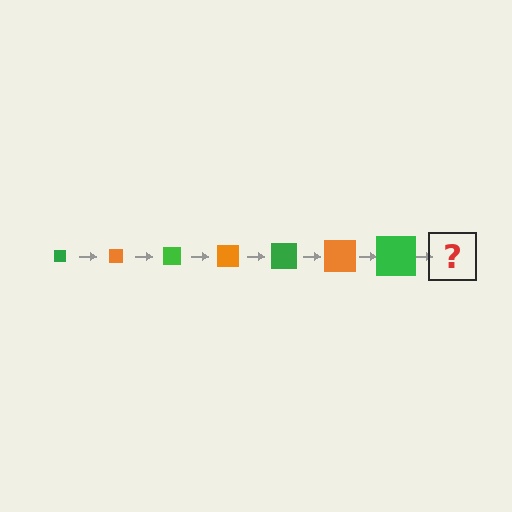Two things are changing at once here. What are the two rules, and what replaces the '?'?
The two rules are that the square grows larger each step and the color cycles through green and orange. The '?' should be an orange square, larger than the previous one.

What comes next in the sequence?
The next element should be an orange square, larger than the previous one.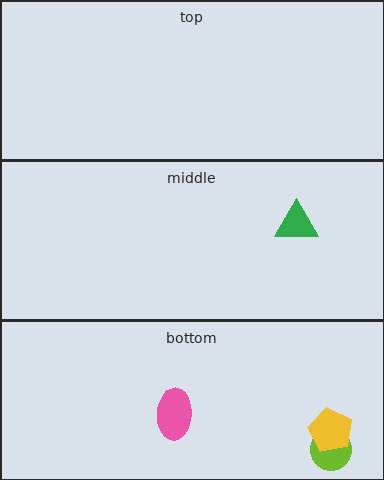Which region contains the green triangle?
The middle region.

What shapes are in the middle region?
The green triangle.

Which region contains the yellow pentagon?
The bottom region.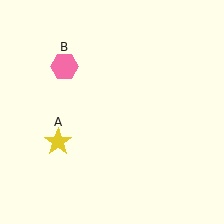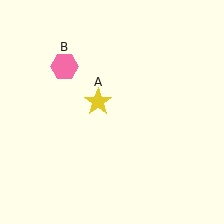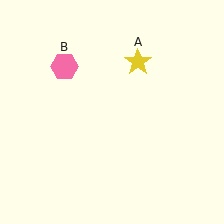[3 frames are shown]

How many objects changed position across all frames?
1 object changed position: yellow star (object A).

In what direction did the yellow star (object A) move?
The yellow star (object A) moved up and to the right.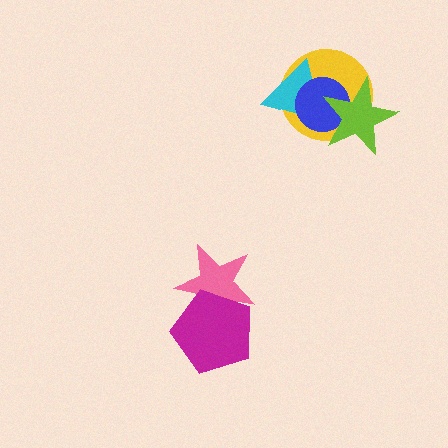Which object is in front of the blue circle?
The lime star is in front of the blue circle.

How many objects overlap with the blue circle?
3 objects overlap with the blue circle.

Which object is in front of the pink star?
The magenta pentagon is in front of the pink star.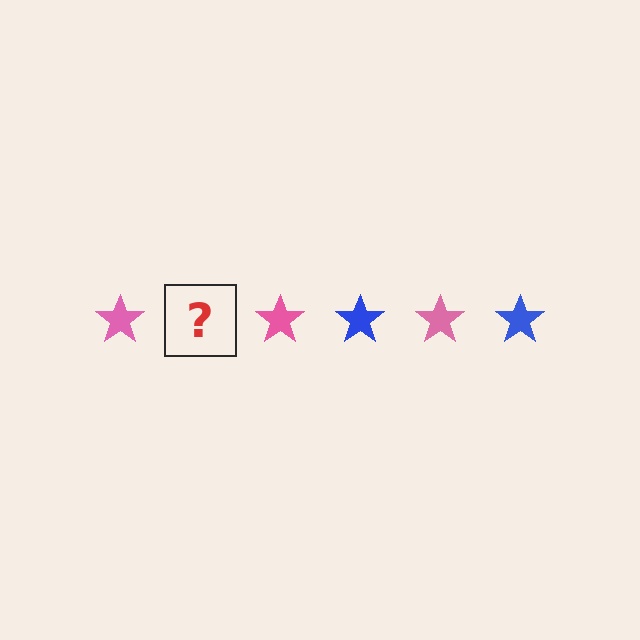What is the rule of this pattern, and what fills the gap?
The rule is that the pattern cycles through pink, blue stars. The gap should be filled with a blue star.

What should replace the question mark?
The question mark should be replaced with a blue star.